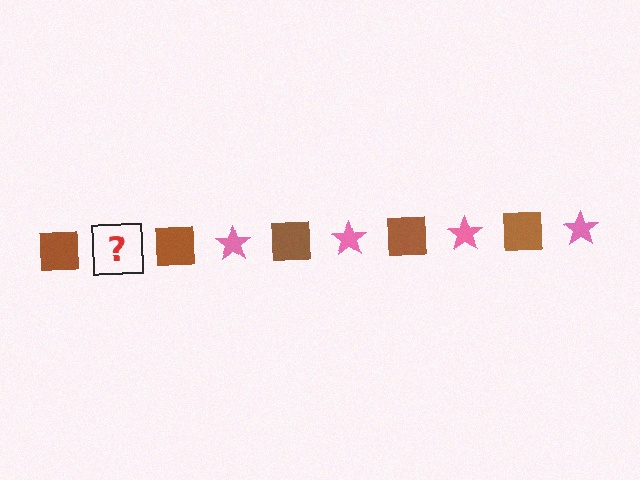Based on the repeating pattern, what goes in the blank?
The blank should be a pink star.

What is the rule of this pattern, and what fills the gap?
The rule is that the pattern alternates between brown square and pink star. The gap should be filled with a pink star.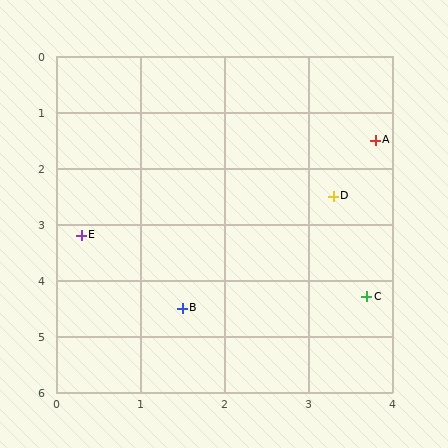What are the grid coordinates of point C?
Point C is at approximately (3.7, 4.3).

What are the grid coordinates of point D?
Point D is at approximately (3.3, 2.5).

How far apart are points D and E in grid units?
Points D and E are about 3.1 grid units apart.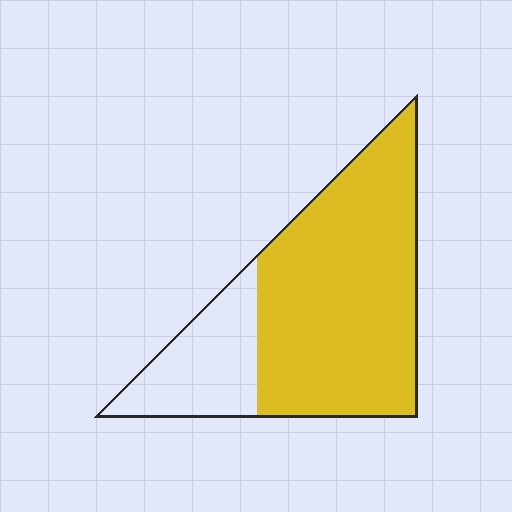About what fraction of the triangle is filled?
About three quarters (3/4).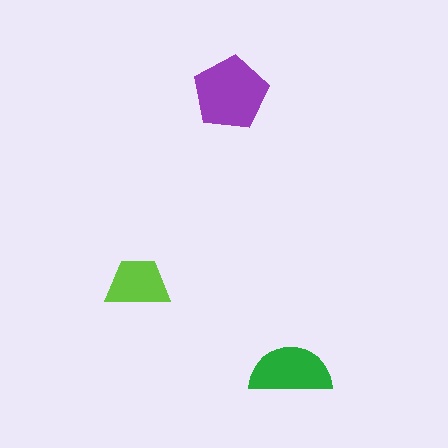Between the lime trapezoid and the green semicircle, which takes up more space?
The green semicircle.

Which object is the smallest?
The lime trapezoid.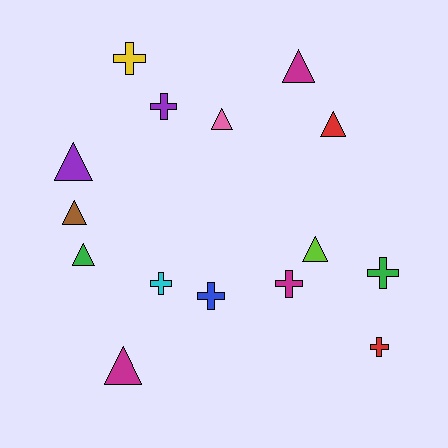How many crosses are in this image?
There are 7 crosses.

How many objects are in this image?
There are 15 objects.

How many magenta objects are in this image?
There are 3 magenta objects.